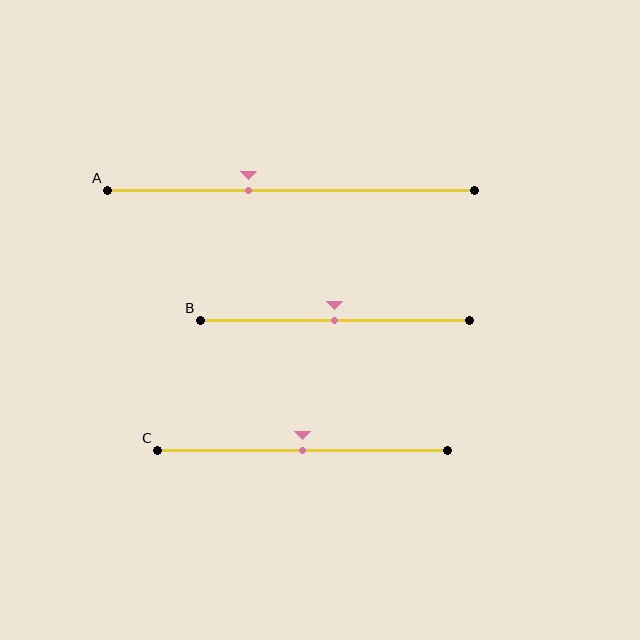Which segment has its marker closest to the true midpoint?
Segment B has its marker closest to the true midpoint.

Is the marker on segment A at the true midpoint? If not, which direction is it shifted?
No, the marker on segment A is shifted to the left by about 11% of the segment length.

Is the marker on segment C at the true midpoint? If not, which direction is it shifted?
Yes, the marker on segment C is at the true midpoint.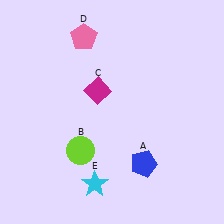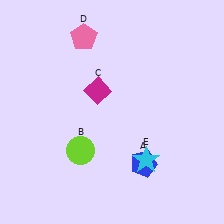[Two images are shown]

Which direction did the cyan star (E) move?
The cyan star (E) moved right.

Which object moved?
The cyan star (E) moved right.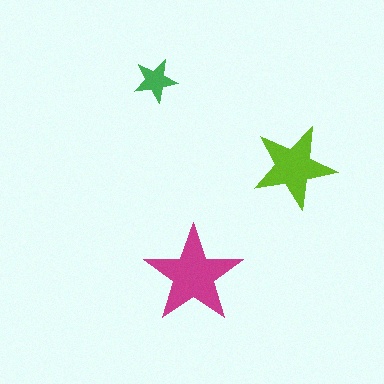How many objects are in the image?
There are 3 objects in the image.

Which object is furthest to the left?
The green star is leftmost.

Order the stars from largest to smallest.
the magenta one, the lime one, the green one.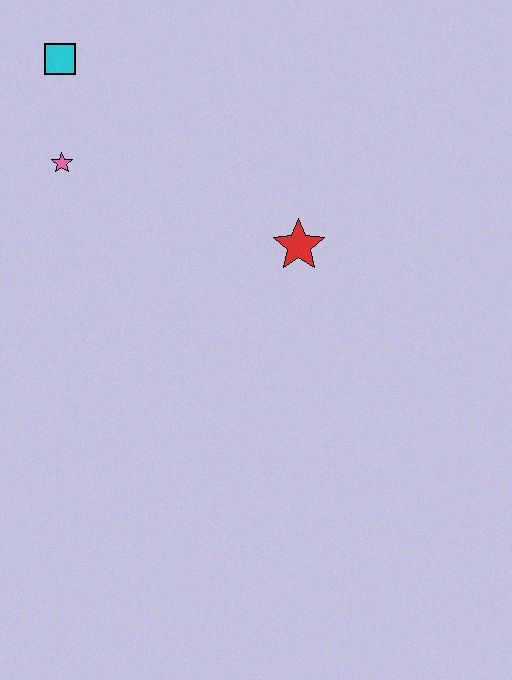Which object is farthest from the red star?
The cyan square is farthest from the red star.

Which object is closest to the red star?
The pink star is closest to the red star.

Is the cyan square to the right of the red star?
No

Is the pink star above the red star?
Yes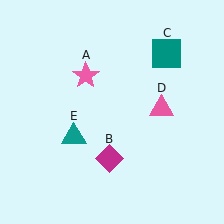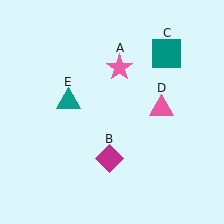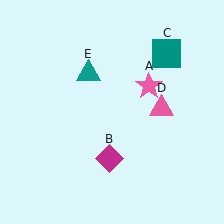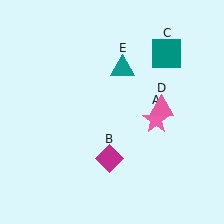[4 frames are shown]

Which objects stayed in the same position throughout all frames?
Magenta diamond (object B) and teal square (object C) and pink triangle (object D) remained stationary.